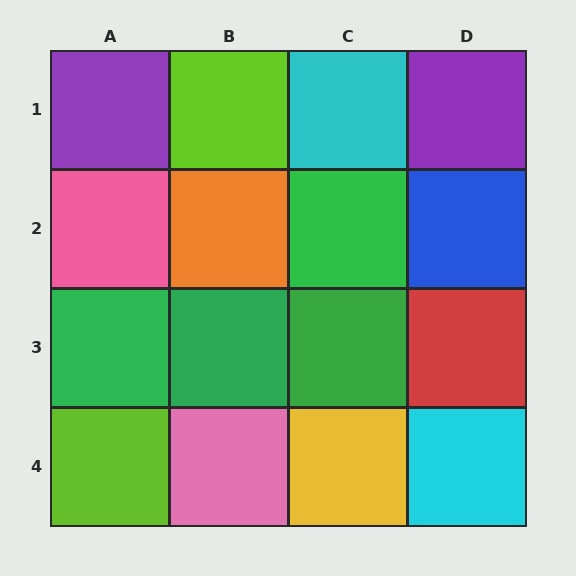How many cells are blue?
1 cell is blue.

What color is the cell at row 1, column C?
Cyan.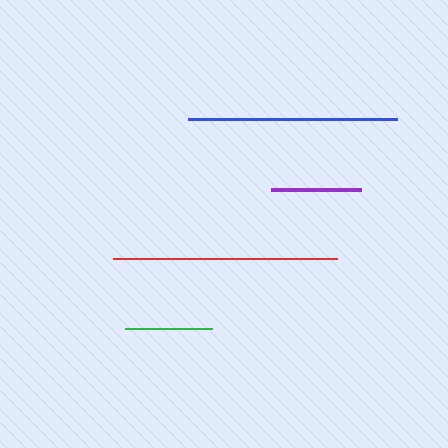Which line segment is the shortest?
The green line is the shortest at approximately 87 pixels.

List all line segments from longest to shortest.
From longest to shortest: red, blue, purple, green.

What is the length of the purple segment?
The purple segment is approximately 90 pixels long.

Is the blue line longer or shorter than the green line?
The blue line is longer than the green line.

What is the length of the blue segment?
The blue segment is approximately 209 pixels long.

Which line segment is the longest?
The red line is the longest at approximately 224 pixels.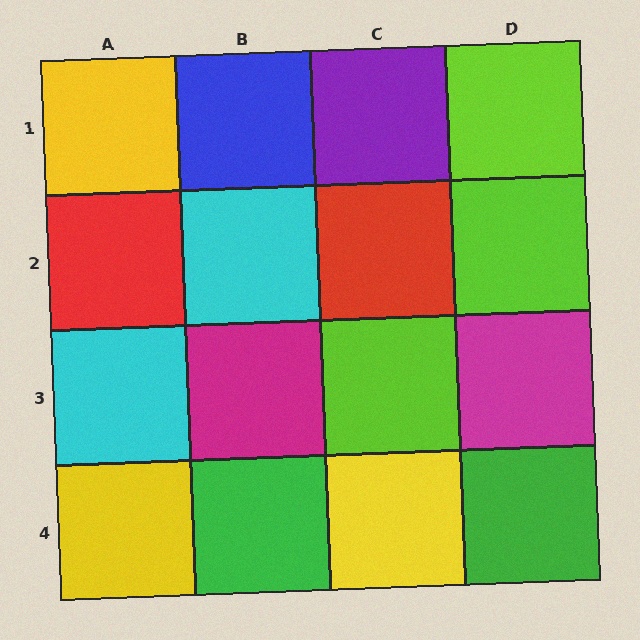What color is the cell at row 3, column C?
Lime.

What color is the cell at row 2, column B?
Cyan.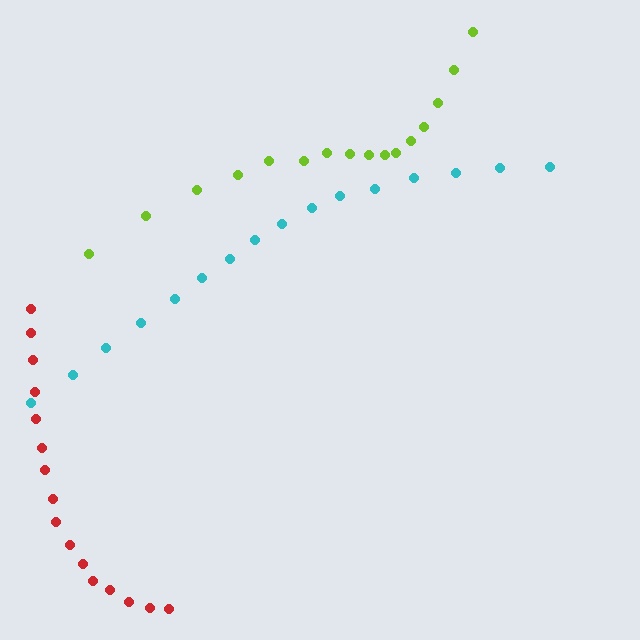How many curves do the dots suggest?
There are 3 distinct paths.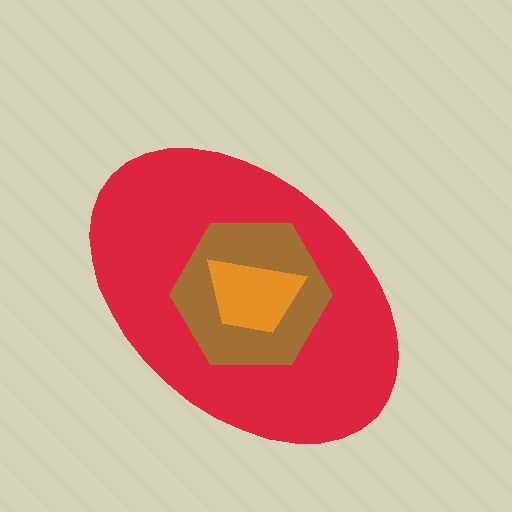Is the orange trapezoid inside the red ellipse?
Yes.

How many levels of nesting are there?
3.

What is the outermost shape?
The red ellipse.